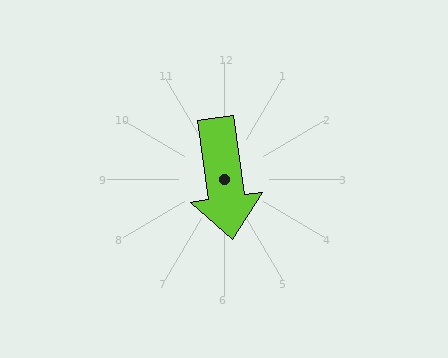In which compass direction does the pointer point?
South.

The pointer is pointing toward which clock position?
Roughly 6 o'clock.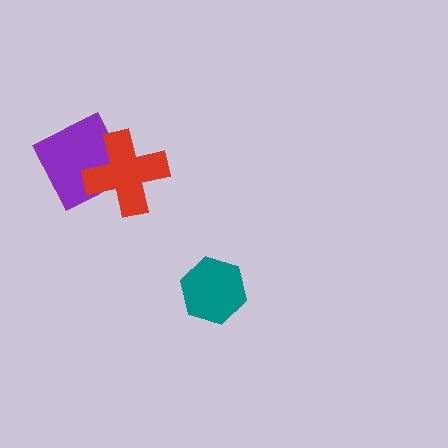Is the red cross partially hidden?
No, no other shape covers it.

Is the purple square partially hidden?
Yes, it is partially covered by another shape.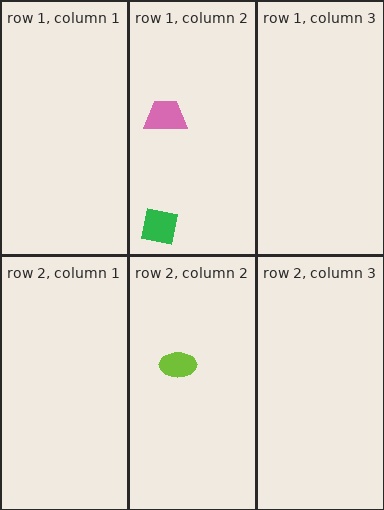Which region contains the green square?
The row 1, column 2 region.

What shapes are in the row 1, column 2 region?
The pink trapezoid, the green square.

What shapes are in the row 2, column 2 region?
The lime ellipse.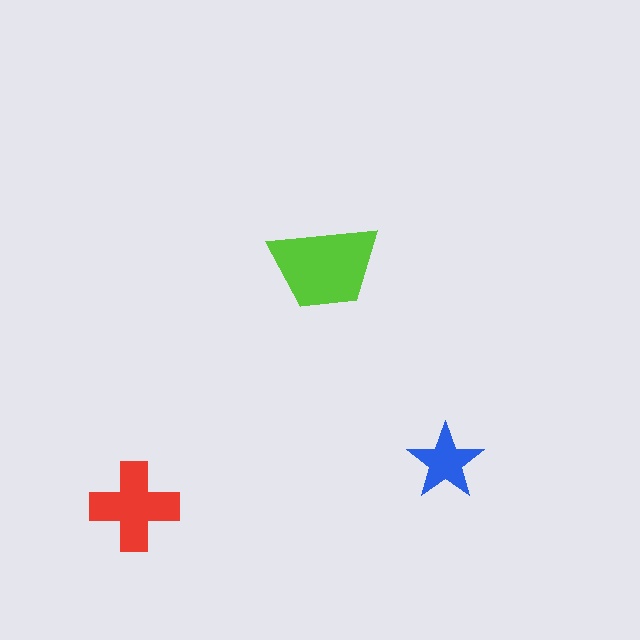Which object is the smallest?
The blue star.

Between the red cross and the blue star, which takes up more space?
The red cross.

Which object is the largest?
The lime trapezoid.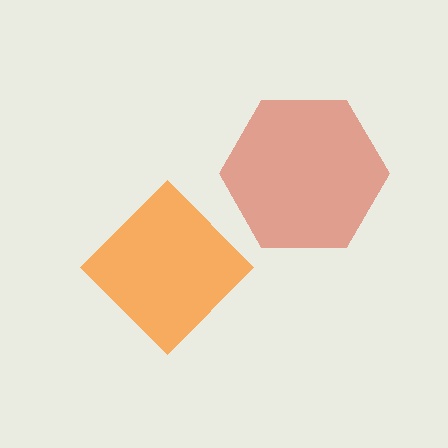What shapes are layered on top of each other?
The layered shapes are: an orange diamond, a red hexagon.